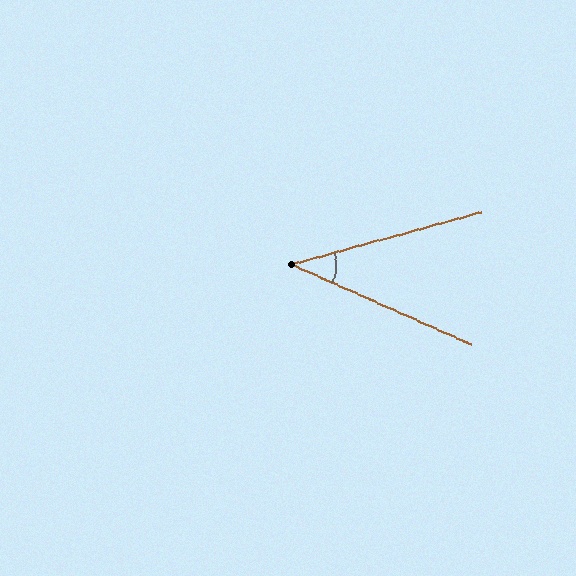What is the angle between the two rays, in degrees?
Approximately 39 degrees.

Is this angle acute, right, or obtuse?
It is acute.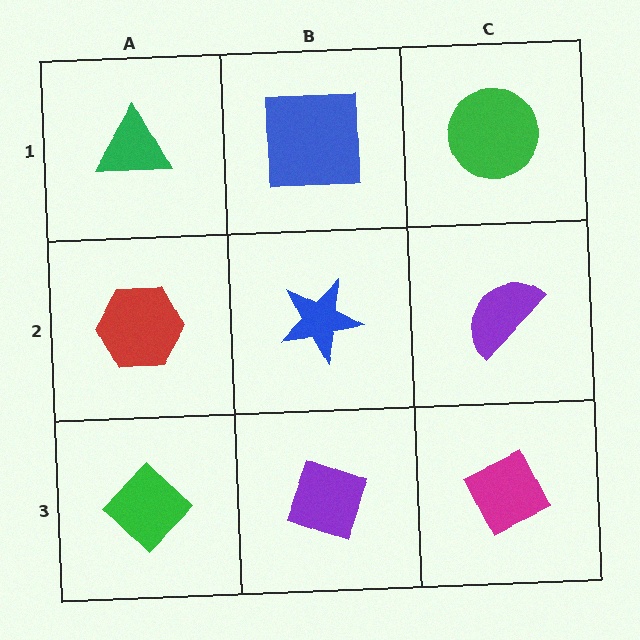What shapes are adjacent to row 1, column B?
A blue star (row 2, column B), a green triangle (row 1, column A), a green circle (row 1, column C).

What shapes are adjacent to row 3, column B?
A blue star (row 2, column B), a green diamond (row 3, column A), a magenta diamond (row 3, column C).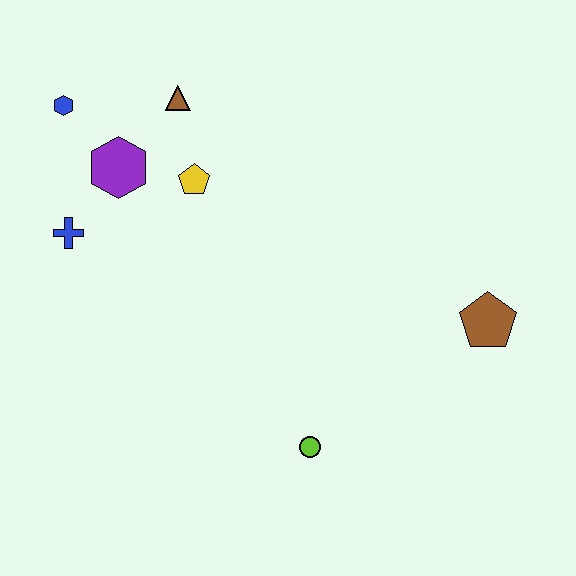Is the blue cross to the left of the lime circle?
Yes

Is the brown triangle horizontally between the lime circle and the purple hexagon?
Yes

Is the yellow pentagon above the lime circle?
Yes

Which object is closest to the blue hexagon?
The purple hexagon is closest to the blue hexagon.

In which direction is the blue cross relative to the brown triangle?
The blue cross is below the brown triangle.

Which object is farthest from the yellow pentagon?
The brown pentagon is farthest from the yellow pentagon.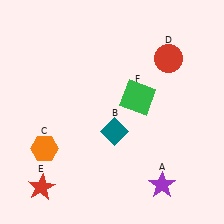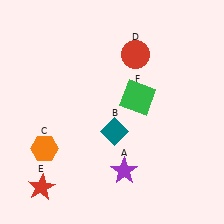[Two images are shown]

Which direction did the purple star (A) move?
The purple star (A) moved left.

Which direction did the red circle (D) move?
The red circle (D) moved left.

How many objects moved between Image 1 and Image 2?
2 objects moved between the two images.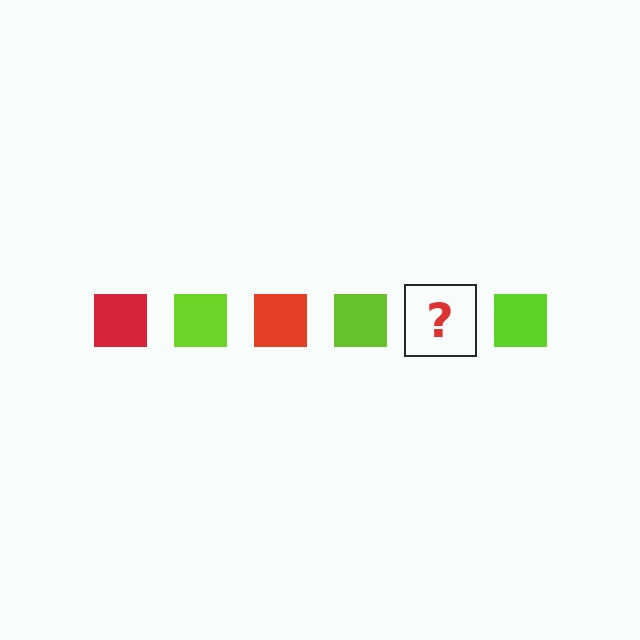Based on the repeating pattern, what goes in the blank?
The blank should be a red square.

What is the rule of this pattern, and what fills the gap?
The rule is that the pattern cycles through red, lime squares. The gap should be filled with a red square.